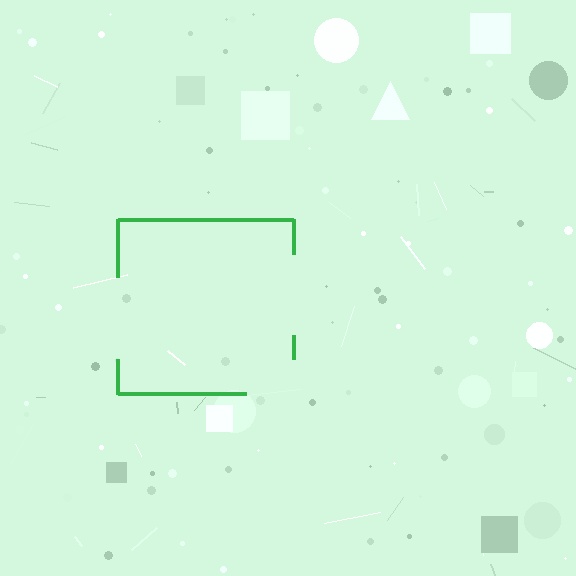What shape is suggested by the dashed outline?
The dashed outline suggests a square.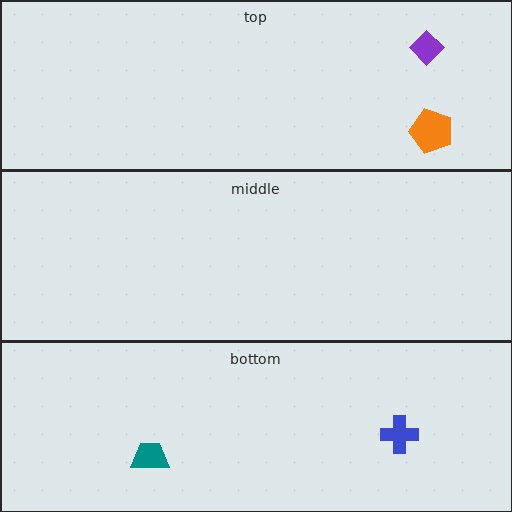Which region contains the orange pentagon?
The top region.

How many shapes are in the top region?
2.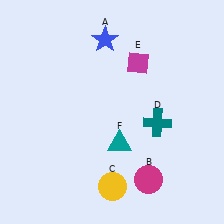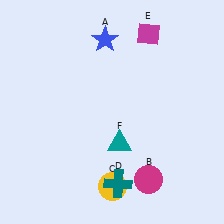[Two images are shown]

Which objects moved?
The objects that moved are: the teal cross (D), the magenta diamond (E).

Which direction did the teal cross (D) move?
The teal cross (D) moved down.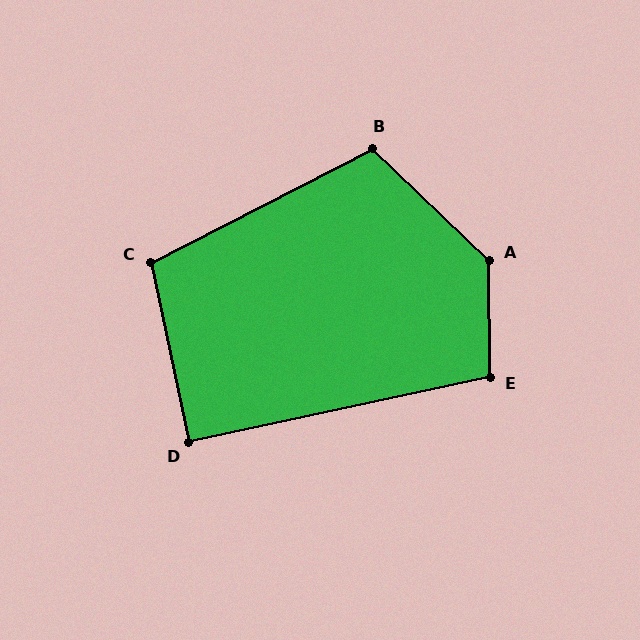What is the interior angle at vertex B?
Approximately 109 degrees (obtuse).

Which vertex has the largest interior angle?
A, at approximately 134 degrees.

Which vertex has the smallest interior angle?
D, at approximately 90 degrees.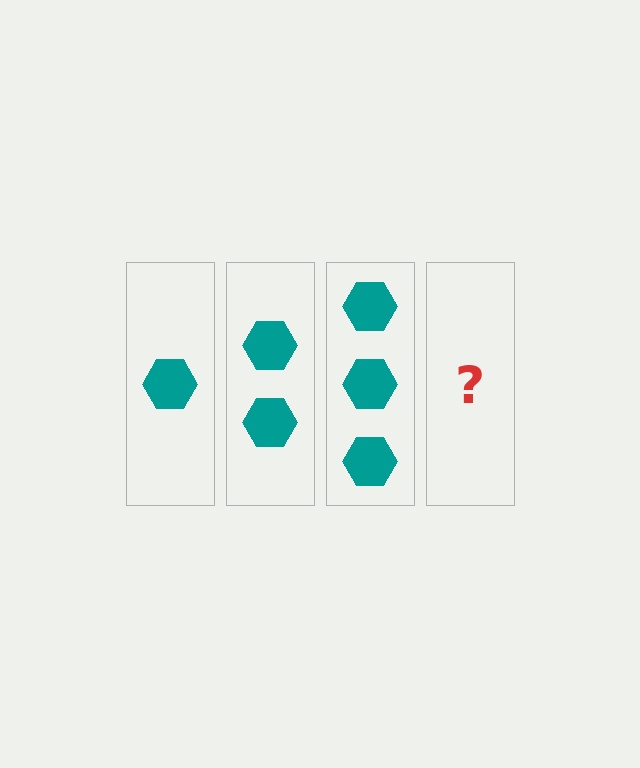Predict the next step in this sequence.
The next step is 4 hexagons.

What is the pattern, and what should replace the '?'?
The pattern is that each step adds one more hexagon. The '?' should be 4 hexagons.